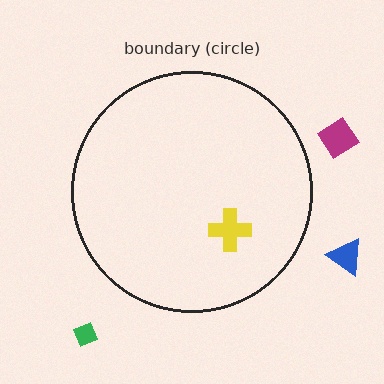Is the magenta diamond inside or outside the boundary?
Outside.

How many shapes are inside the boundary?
1 inside, 3 outside.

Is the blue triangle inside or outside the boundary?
Outside.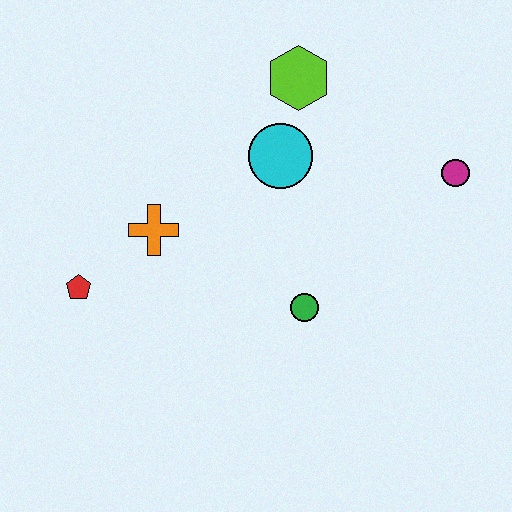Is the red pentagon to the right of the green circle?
No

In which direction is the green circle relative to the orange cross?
The green circle is to the right of the orange cross.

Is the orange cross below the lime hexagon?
Yes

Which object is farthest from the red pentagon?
The magenta circle is farthest from the red pentagon.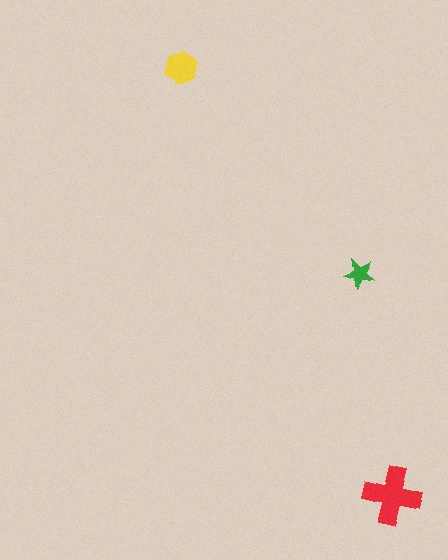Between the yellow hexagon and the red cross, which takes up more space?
The red cross.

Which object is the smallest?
The green star.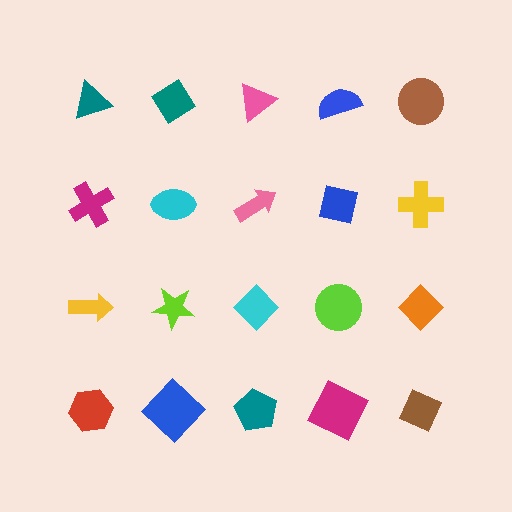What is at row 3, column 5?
An orange diamond.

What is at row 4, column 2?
A blue diamond.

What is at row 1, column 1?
A teal triangle.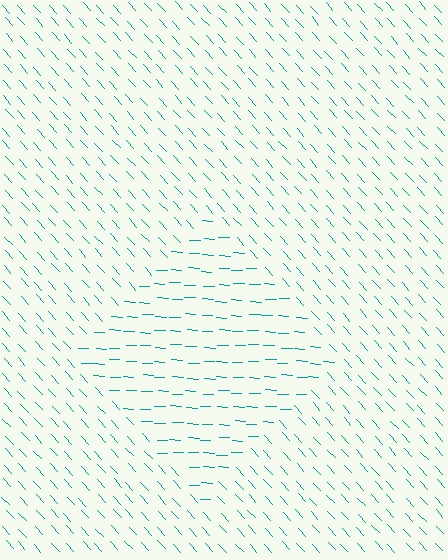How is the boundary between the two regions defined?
The boundary is defined purely by a change in line orientation (approximately 45 degrees difference). All lines are the same color and thickness.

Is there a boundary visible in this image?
Yes, there is a texture boundary formed by a change in line orientation.